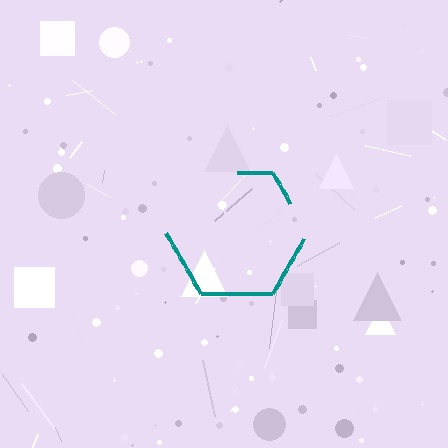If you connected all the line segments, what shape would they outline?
They would outline a hexagon.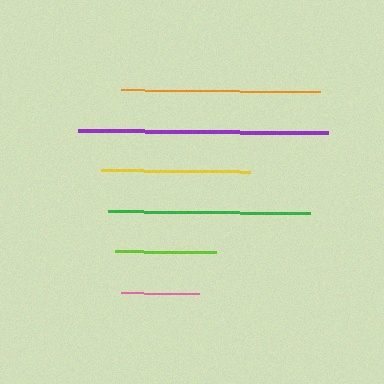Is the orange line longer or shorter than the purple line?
The purple line is longer than the orange line.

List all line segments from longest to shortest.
From longest to shortest: purple, green, orange, yellow, lime, pink.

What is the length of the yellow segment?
The yellow segment is approximately 149 pixels long.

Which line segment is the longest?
The purple line is the longest at approximately 250 pixels.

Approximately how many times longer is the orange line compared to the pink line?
The orange line is approximately 2.6 times the length of the pink line.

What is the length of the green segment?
The green segment is approximately 202 pixels long.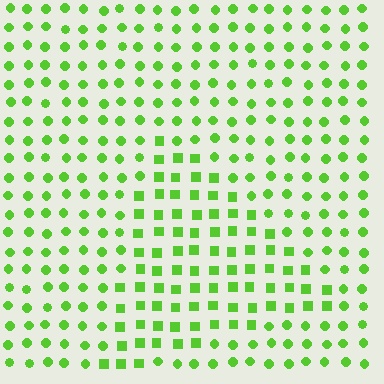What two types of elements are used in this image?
The image uses squares inside the triangle region and circles outside it.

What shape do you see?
I see a triangle.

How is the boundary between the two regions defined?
The boundary is defined by a change in element shape: squares inside vs. circles outside. All elements share the same color and spacing.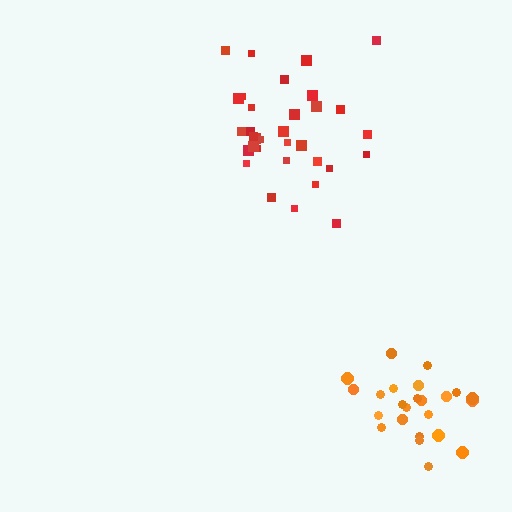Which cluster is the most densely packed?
Orange.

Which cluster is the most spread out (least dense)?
Red.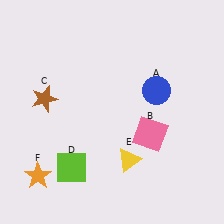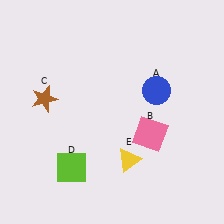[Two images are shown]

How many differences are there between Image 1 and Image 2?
There is 1 difference between the two images.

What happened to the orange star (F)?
The orange star (F) was removed in Image 2. It was in the bottom-left area of Image 1.